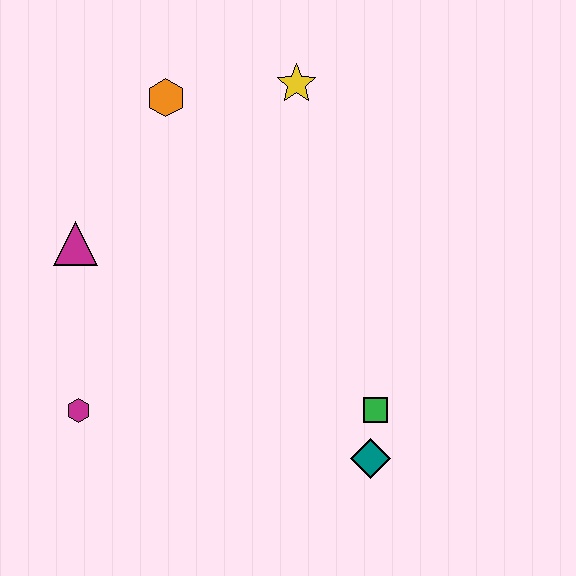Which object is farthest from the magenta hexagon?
The yellow star is farthest from the magenta hexagon.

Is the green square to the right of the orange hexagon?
Yes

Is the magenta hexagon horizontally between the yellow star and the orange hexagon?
No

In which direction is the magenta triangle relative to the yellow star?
The magenta triangle is to the left of the yellow star.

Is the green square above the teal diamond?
Yes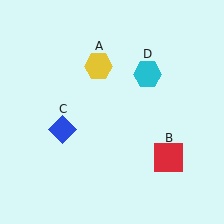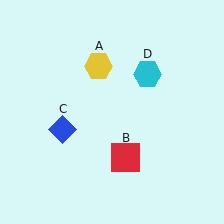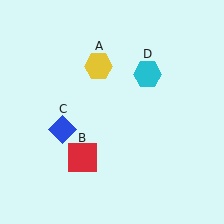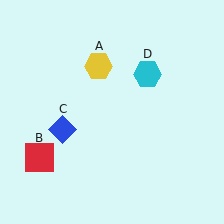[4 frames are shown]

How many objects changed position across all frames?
1 object changed position: red square (object B).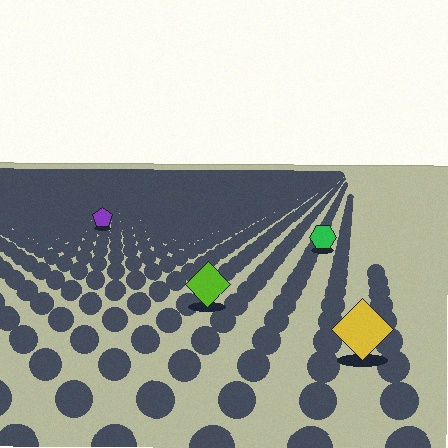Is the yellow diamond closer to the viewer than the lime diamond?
Yes. The yellow diamond is closer — you can tell from the texture gradient: the ground texture is coarser near it.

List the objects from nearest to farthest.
From nearest to farthest: the yellow diamond, the lime diamond, the green hexagon, the purple pentagon.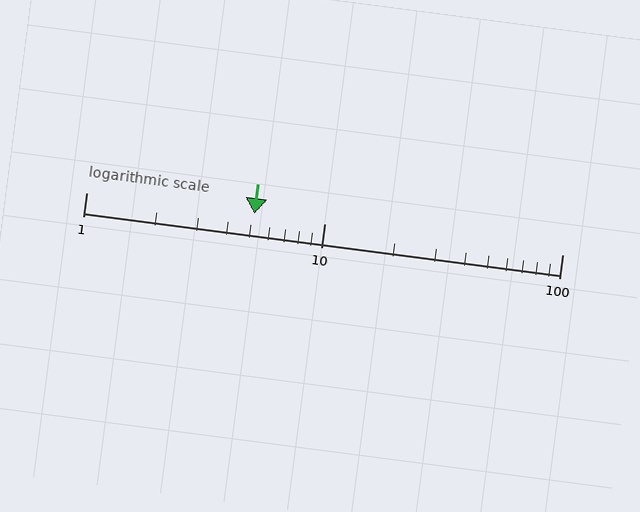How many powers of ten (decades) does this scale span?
The scale spans 2 decades, from 1 to 100.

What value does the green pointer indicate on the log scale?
The pointer indicates approximately 5.1.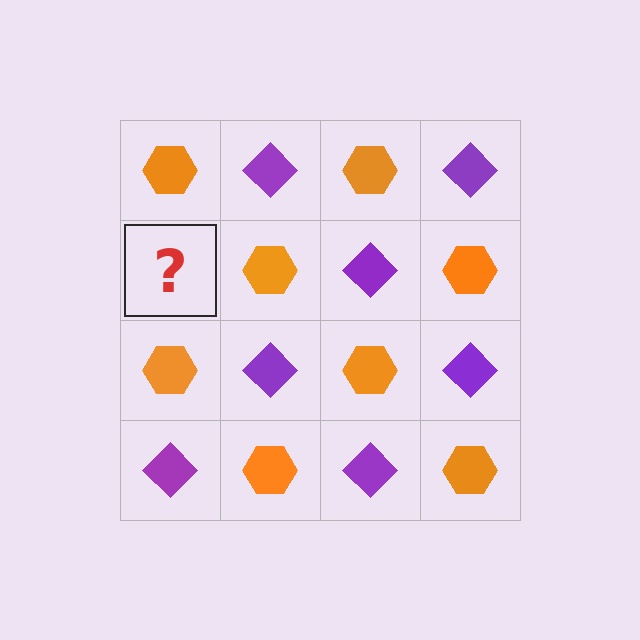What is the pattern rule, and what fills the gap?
The rule is that it alternates orange hexagon and purple diamond in a checkerboard pattern. The gap should be filled with a purple diamond.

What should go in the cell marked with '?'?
The missing cell should contain a purple diamond.